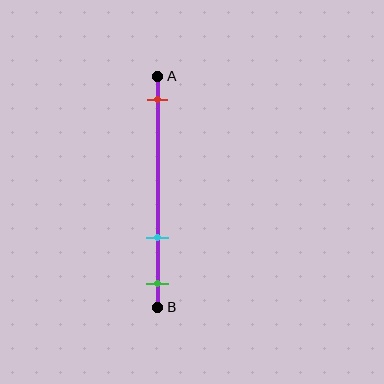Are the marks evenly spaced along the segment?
No, the marks are not evenly spaced.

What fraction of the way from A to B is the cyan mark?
The cyan mark is approximately 70% (0.7) of the way from A to B.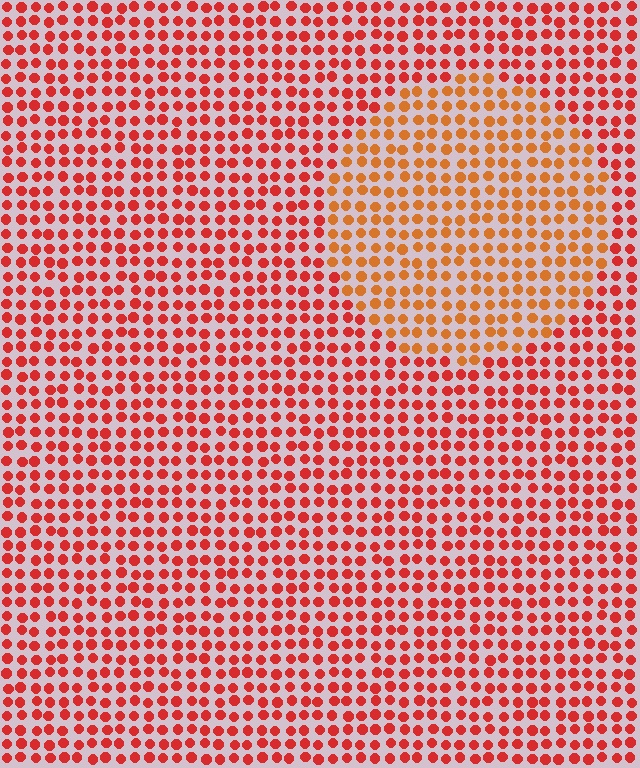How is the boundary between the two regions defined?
The boundary is defined purely by a slight shift in hue (about 27 degrees). Spacing, size, and orientation are identical on both sides.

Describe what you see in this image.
The image is filled with small red elements in a uniform arrangement. A circle-shaped region is visible where the elements are tinted to a slightly different hue, forming a subtle color boundary.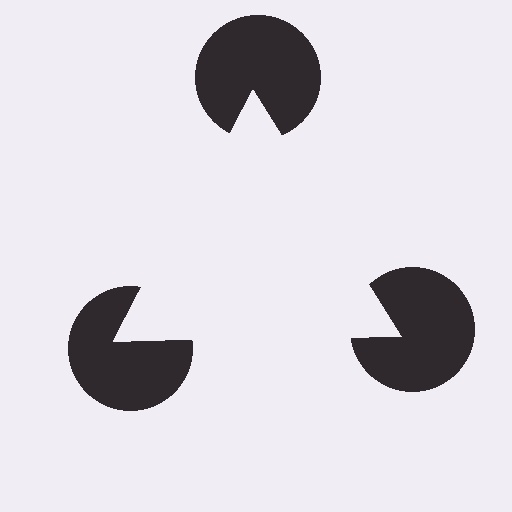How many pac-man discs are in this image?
There are 3 — one at each vertex of the illusory triangle.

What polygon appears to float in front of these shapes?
An illusory triangle — its edges are inferred from the aligned wedge cuts in the pac-man discs, not physically drawn.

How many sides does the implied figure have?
3 sides.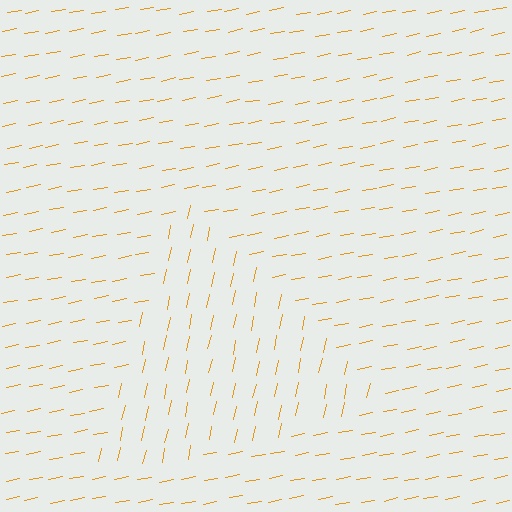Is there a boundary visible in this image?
Yes, there is a texture boundary formed by a change in line orientation.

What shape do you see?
I see a triangle.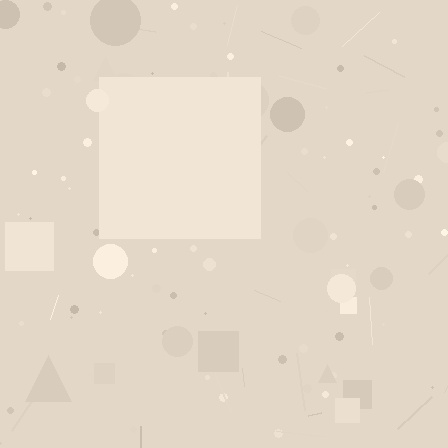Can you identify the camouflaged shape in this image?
The camouflaged shape is a square.